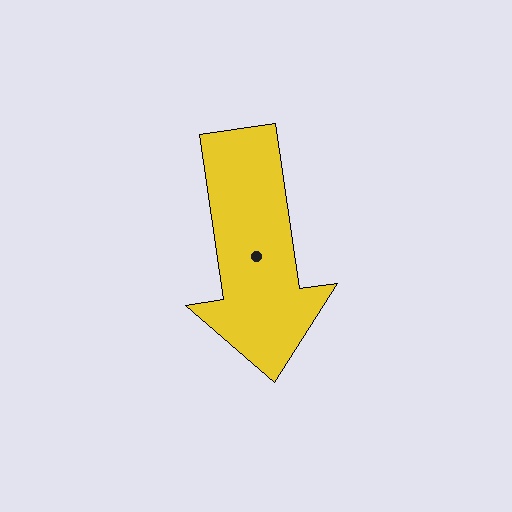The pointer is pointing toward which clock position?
Roughly 6 o'clock.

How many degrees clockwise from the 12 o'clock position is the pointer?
Approximately 172 degrees.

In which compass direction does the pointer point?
South.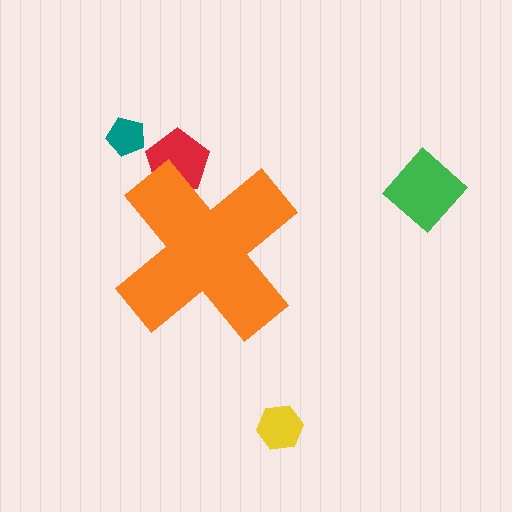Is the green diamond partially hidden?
No, the green diamond is fully visible.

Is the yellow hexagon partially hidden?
No, the yellow hexagon is fully visible.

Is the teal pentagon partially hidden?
No, the teal pentagon is fully visible.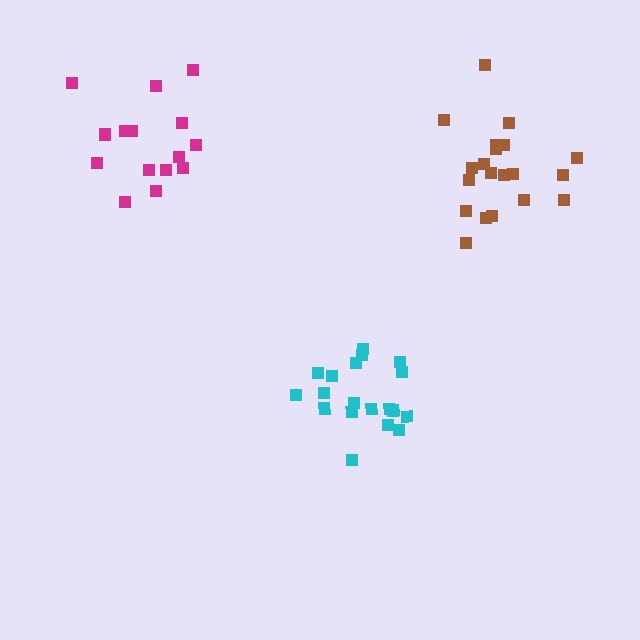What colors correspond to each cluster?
The clusters are colored: brown, cyan, magenta.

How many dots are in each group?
Group 1: 20 dots, Group 2: 20 dots, Group 3: 15 dots (55 total).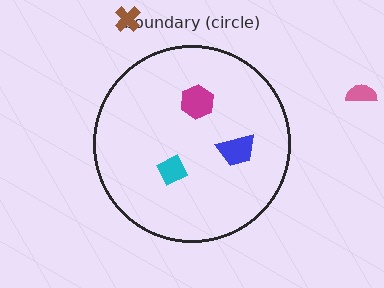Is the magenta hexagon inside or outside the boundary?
Inside.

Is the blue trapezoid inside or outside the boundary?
Inside.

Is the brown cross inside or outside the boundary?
Outside.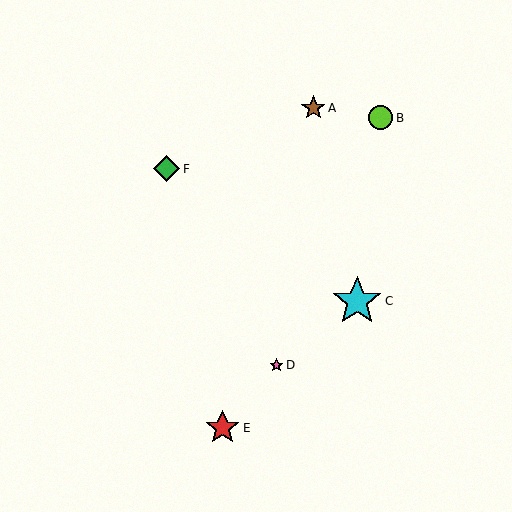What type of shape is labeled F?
Shape F is a green diamond.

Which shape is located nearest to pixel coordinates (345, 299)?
The cyan star (labeled C) at (357, 301) is nearest to that location.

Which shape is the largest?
The cyan star (labeled C) is the largest.